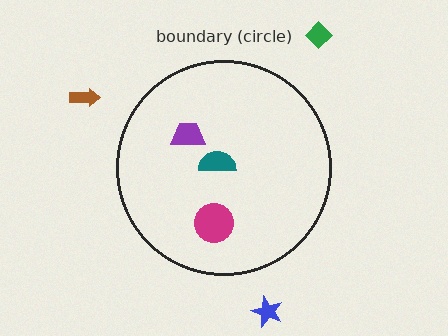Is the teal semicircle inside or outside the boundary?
Inside.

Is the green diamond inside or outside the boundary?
Outside.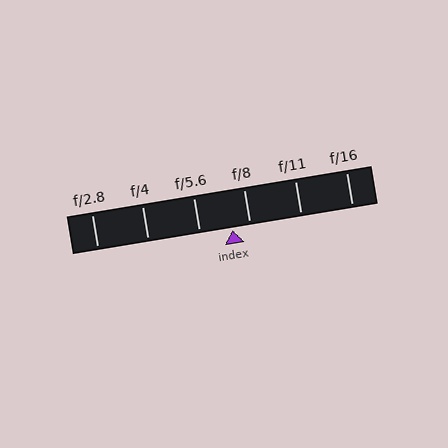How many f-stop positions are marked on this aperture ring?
There are 6 f-stop positions marked.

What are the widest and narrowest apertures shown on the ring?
The widest aperture shown is f/2.8 and the narrowest is f/16.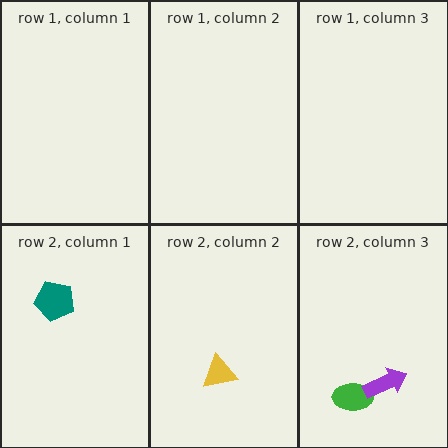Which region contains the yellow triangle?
The row 2, column 2 region.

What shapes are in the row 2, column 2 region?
The yellow triangle.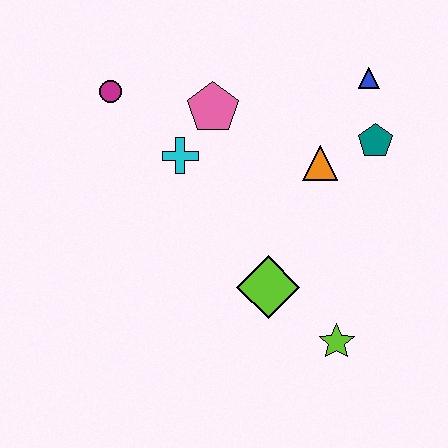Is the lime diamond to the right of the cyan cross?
Yes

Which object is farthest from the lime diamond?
The magenta circle is farthest from the lime diamond.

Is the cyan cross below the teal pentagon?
Yes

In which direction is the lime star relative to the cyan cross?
The lime star is below the cyan cross.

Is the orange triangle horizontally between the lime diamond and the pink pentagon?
No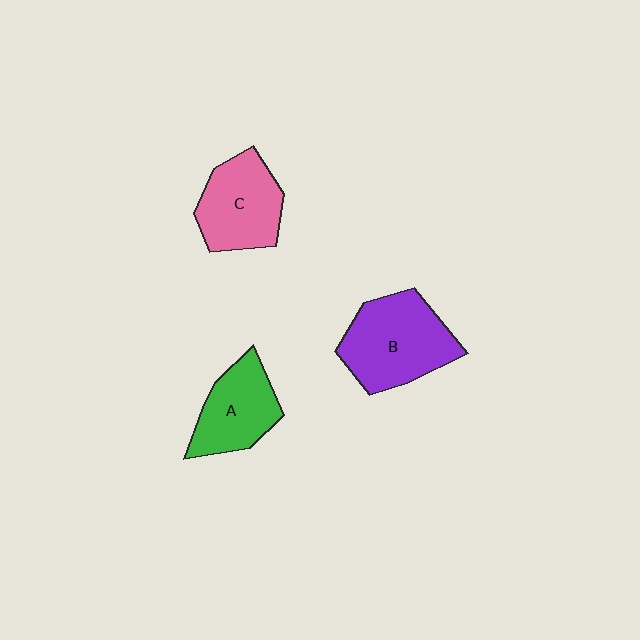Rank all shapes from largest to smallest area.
From largest to smallest: B (purple), C (pink), A (green).